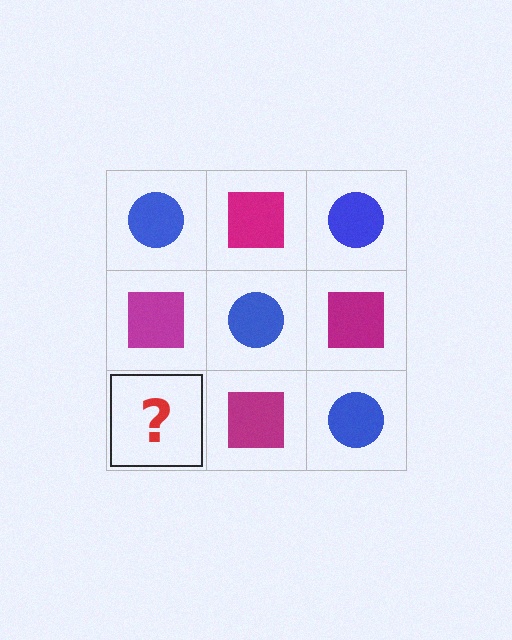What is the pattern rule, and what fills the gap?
The rule is that it alternates blue circle and magenta square in a checkerboard pattern. The gap should be filled with a blue circle.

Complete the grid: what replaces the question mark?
The question mark should be replaced with a blue circle.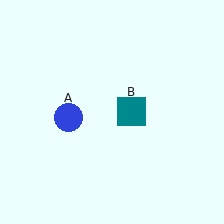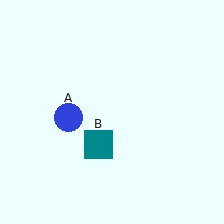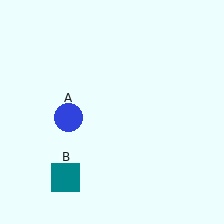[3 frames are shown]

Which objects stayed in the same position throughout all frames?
Blue circle (object A) remained stationary.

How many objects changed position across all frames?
1 object changed position: teal square (object B).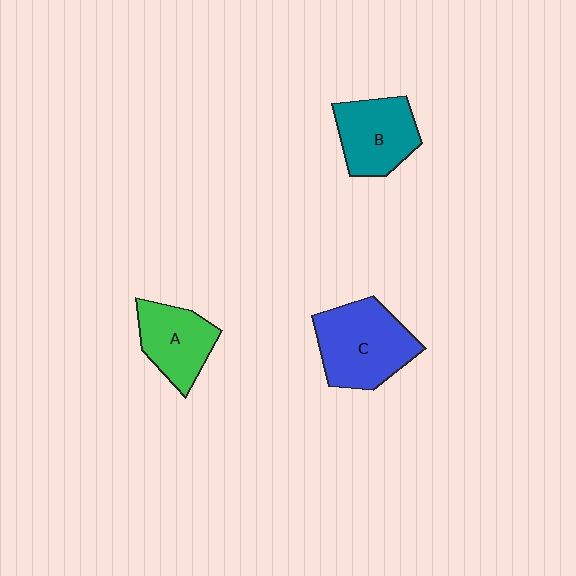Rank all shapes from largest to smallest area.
From largest to smallest: C (blue), B (teal), A (green).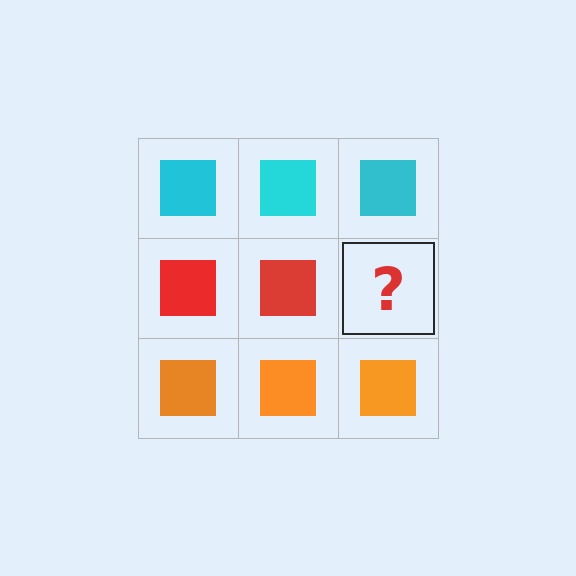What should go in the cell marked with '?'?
The missing cell should contain a red square.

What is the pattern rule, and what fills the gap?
The rule is that each row has a consistent color. The gap should be filled with a red square.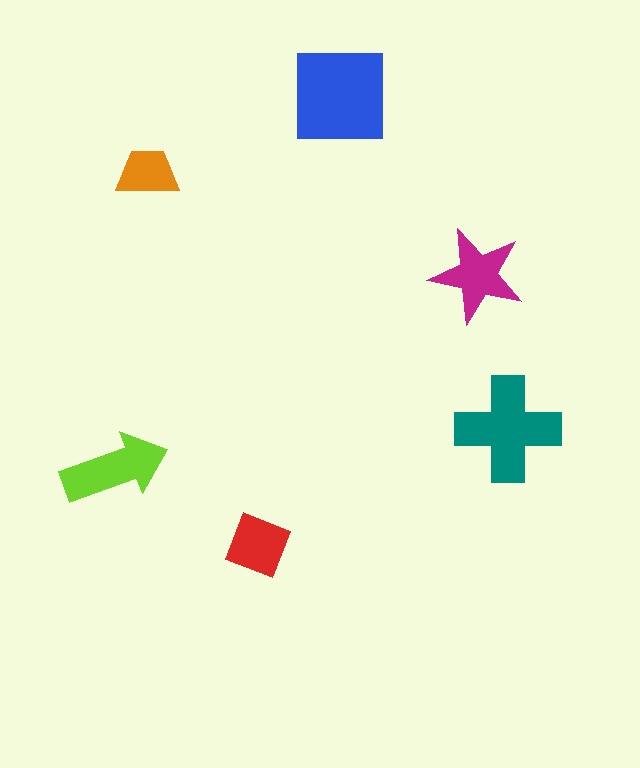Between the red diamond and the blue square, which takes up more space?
The blue square.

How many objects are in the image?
There are 6 objects in the image.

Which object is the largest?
The blue square.